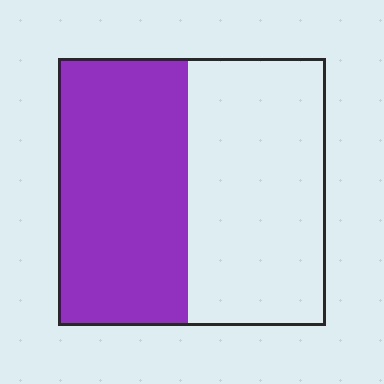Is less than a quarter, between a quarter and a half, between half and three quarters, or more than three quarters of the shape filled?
Between a quarter and a half.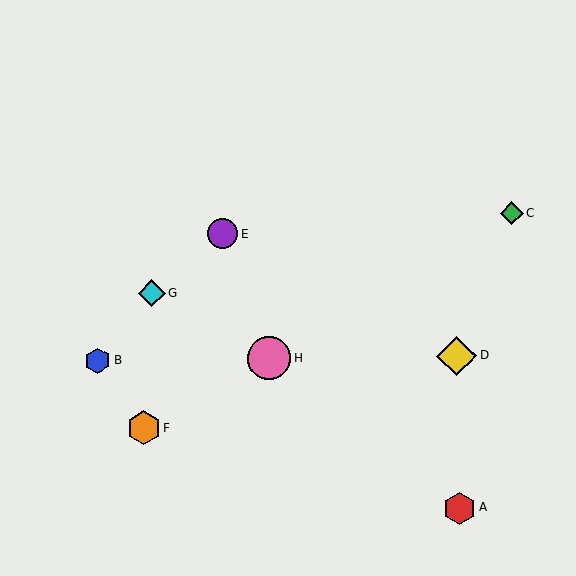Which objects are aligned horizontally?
Objects B, D, H are aligned horizontally.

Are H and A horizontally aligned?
No, H is at y≈358 and A is at y≈508.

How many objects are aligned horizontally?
3 objects (B, D, H) are aligned horizontally.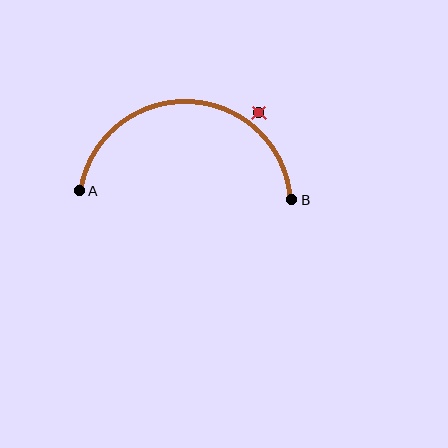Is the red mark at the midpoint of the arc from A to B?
No — the red mark does not lie on the arc at all. It sits slightly outside the curve.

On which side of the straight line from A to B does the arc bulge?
The arc bulges above the straight line connecting A and B.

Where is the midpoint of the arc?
The arc midpoint is the point on the curve farthest from the straight line joining A and B. It sits above that line.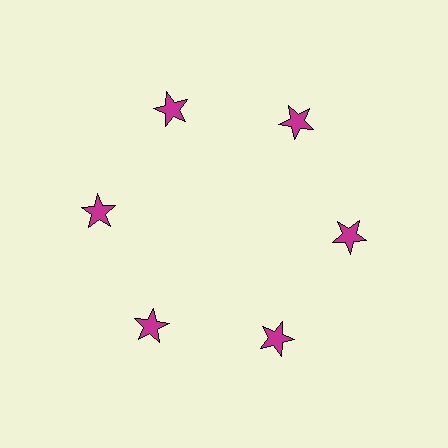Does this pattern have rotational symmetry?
Yes, this pattern has 6-fold rotational symmetry. It looks the same after rotating 60 degrees around the center.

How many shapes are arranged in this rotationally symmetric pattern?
There are 6 shapes, arranged in 6 groups of 1.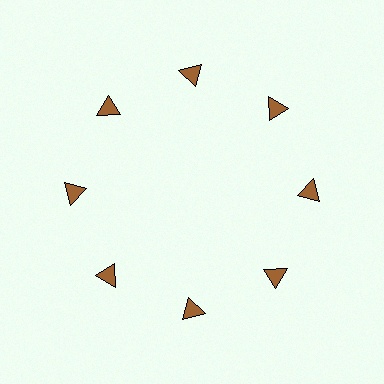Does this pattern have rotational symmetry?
Yes, this pattern has 8-fold rotational symmetry. It looks the same after rotating 45 degrees around the center.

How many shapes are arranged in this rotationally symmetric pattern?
There are 8 shapes, arranged in 8 groups of 1.